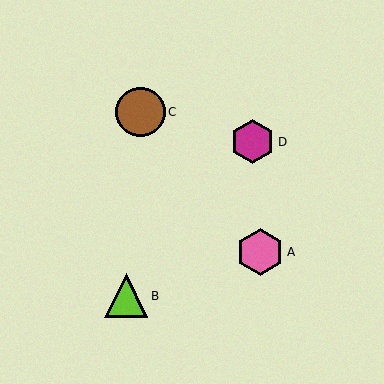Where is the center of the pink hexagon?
The center of the pink hexagon is at (260, 252).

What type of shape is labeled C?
Shape C is a brown circle.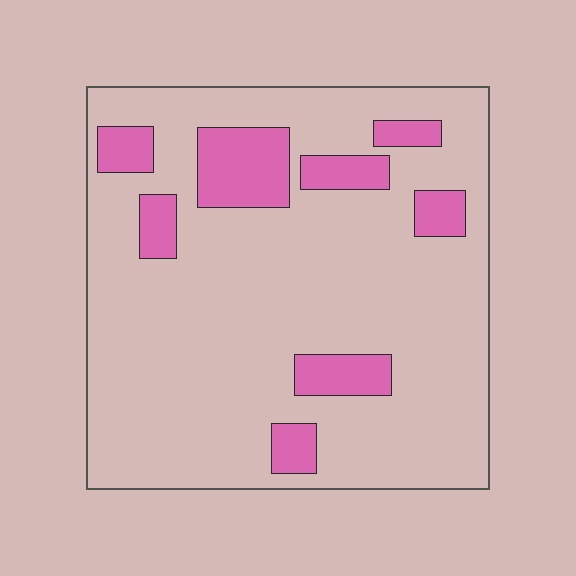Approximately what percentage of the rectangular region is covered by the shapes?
Approximately 15%.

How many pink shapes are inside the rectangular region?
8.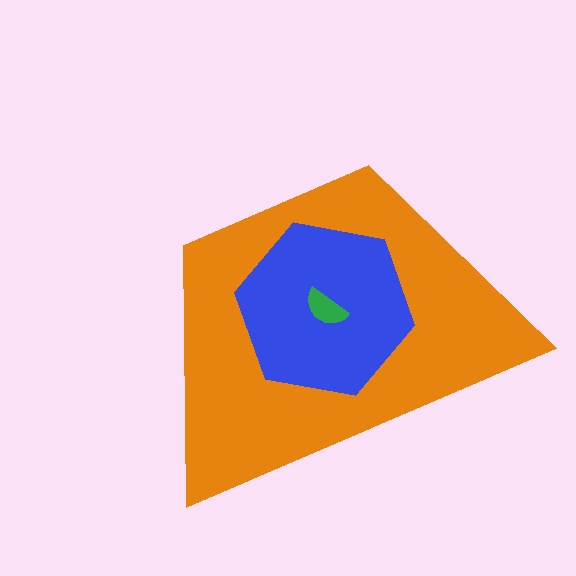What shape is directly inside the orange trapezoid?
The blue hexagon.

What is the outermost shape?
The orange trapezoid.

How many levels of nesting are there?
3.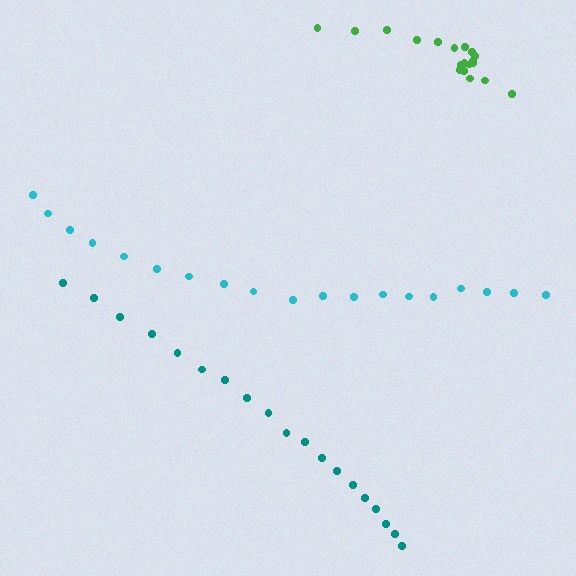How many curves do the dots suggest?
There are 3 distinct paths.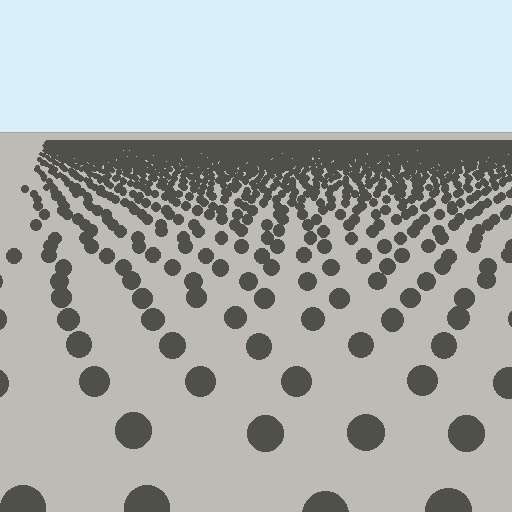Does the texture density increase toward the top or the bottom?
Density increases toward the top.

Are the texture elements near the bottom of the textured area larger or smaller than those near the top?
Larger. Near the bottom, elements are closer to the viewer and appear at a bigger on-screen size.